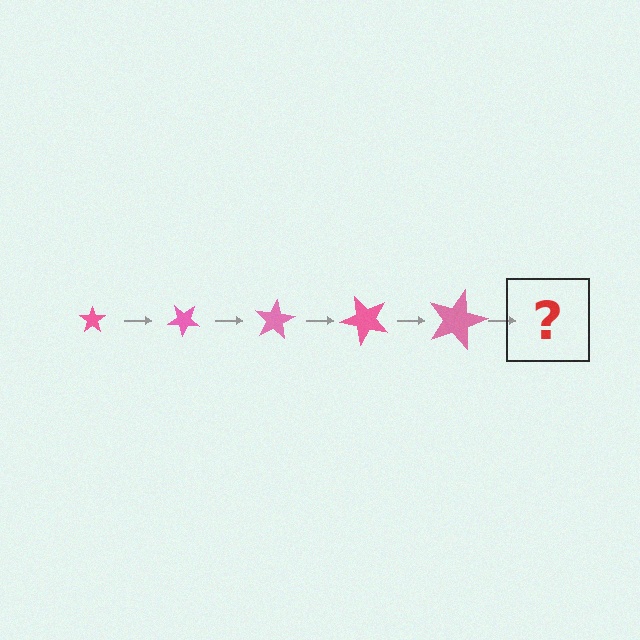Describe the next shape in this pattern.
It should be a star, larger than the previous one and rotated 200 degrees from the start.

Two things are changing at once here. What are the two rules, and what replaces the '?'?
The two rules are that the star grows larger each step and it rotates 40 degrees each step. The '?' should be a star, larger than the previous one and rotated 200 degrees from the start.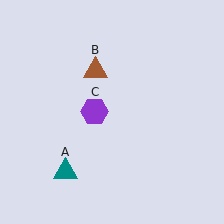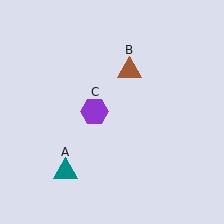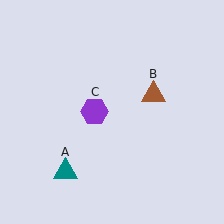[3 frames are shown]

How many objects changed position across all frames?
1 object changed position: brown triangle (object B).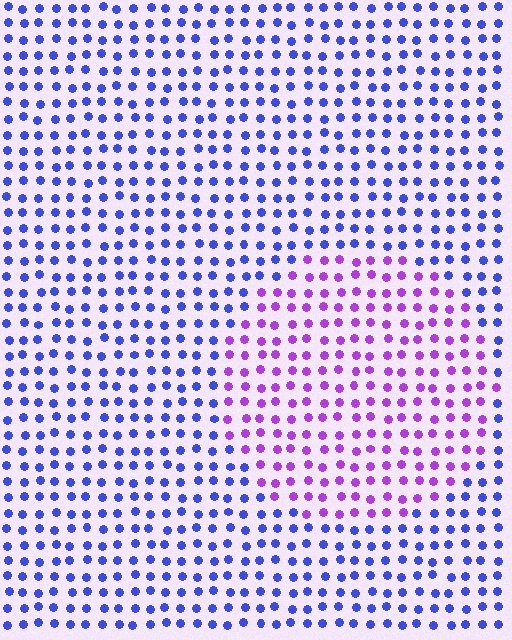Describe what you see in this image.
The image is filled with small blue elements in a uniform arrangement. A circle-shaped region is visible where the elements are tinted to a slightly different hue, forming a subtle color boundary.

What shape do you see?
I see a circle.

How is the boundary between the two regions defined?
The boundary is defined purely by a slight shift in hue (about 50 degrees). Spacing, size, and orientation are identical on both sides.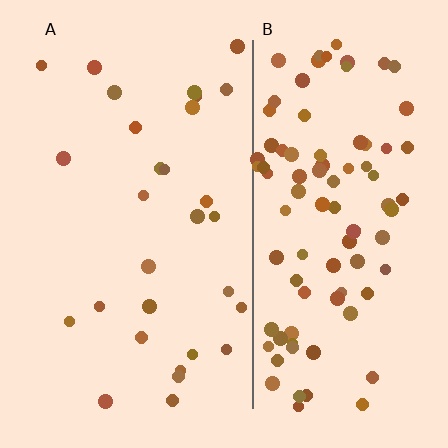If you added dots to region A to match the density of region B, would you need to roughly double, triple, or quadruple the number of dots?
Approximately triple.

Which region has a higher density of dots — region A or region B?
B (the right).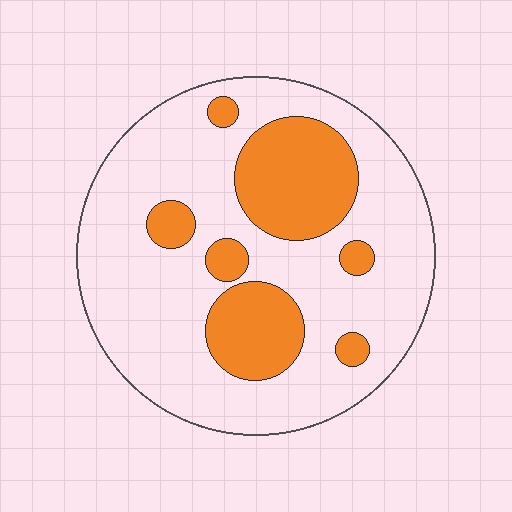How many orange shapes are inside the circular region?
7.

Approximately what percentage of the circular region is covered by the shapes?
Approximately 25%.